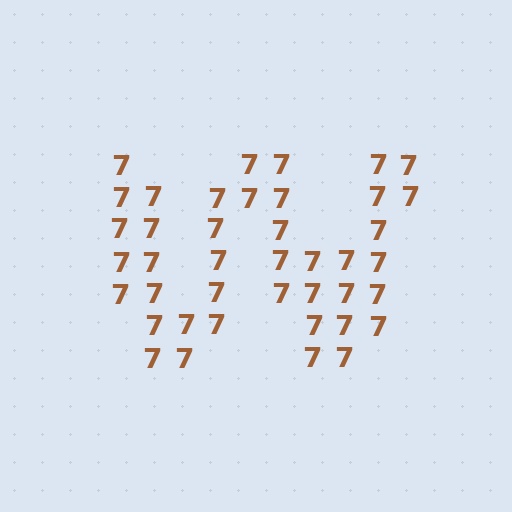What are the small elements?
The small elements are digit 7's.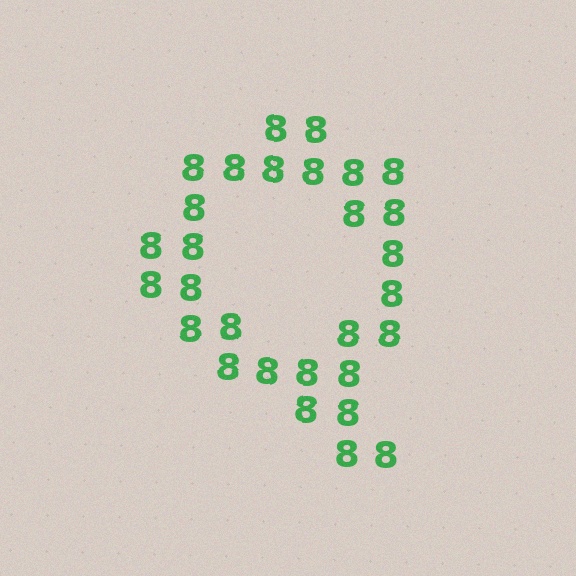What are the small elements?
The small elements are digit 8's.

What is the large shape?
The large shape is the letter Q.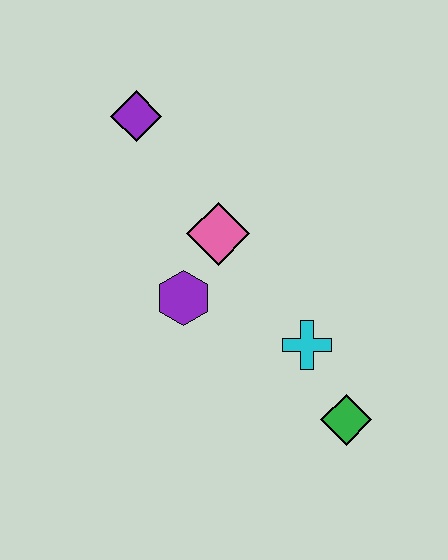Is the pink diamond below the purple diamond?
Yes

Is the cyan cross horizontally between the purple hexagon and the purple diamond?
No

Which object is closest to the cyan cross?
The green diamond is closest to the cyan cross.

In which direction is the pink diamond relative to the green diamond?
The pink diamond is above the green diamond.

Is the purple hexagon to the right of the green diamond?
No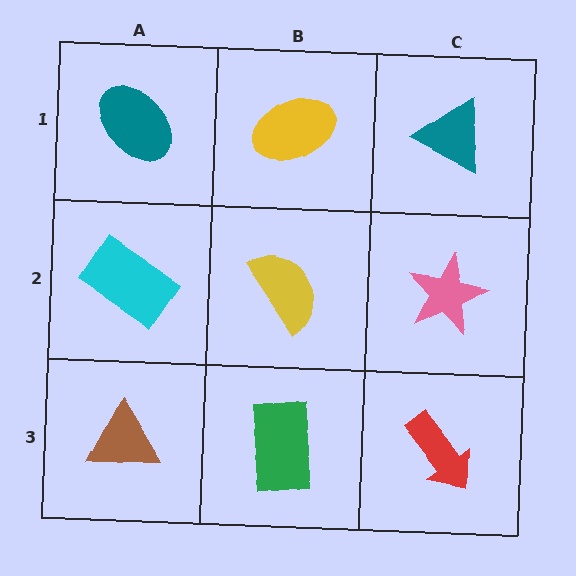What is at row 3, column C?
A red arrow.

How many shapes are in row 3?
3 shapes.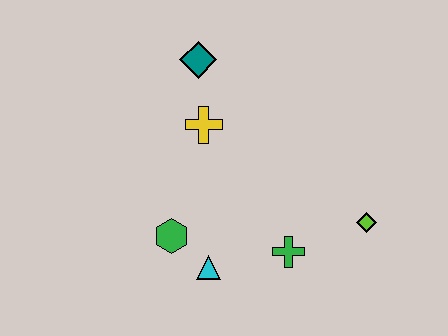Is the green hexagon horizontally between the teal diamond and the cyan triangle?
No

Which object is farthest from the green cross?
The teal diamond is farthest from the green cross.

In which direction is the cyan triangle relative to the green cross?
The cyan triangle is to the left of the green cross.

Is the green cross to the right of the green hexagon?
Yes